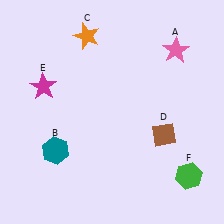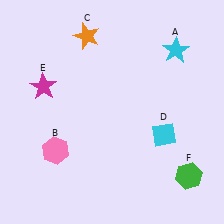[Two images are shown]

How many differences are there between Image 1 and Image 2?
There are 3 differences between the two images.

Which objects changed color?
A changed from pink to cyan. B changed from teal to pink. D changed from brown to cyan.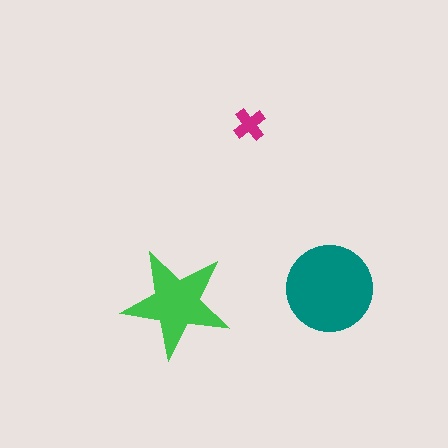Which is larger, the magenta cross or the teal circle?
The teal circle.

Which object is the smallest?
The magenta cross.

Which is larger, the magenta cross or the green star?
The green star.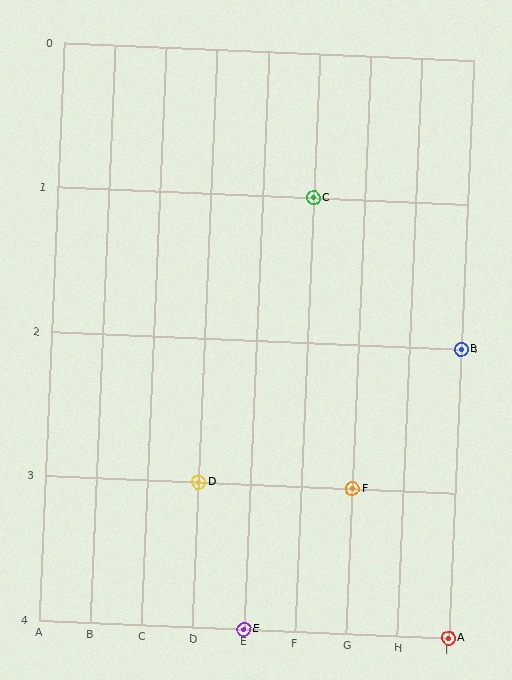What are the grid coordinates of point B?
Point B is at grid coordinates (I, 2).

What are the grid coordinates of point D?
Point D is at grid coordinates (D, 3).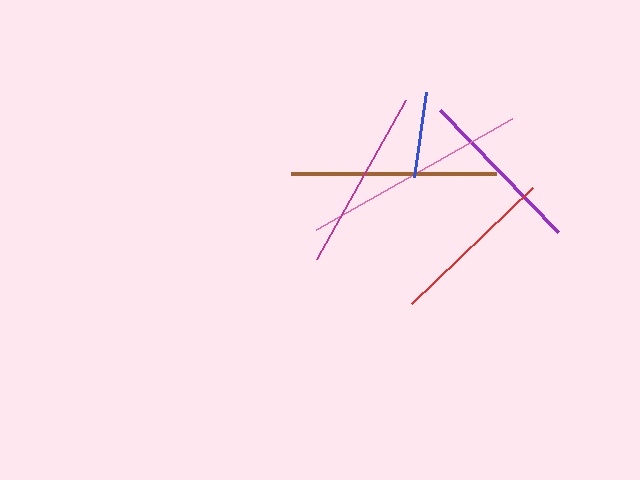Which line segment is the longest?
The pink line is the longest at approximately 225 pixels.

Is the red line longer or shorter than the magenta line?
The magenta line is longer than the red line.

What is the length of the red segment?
The red segment is approximately 168 pixels long.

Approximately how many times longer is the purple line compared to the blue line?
The purple line is approximately 2.0 times the length of the blue line.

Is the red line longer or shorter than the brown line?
The brown line is longer than the red line.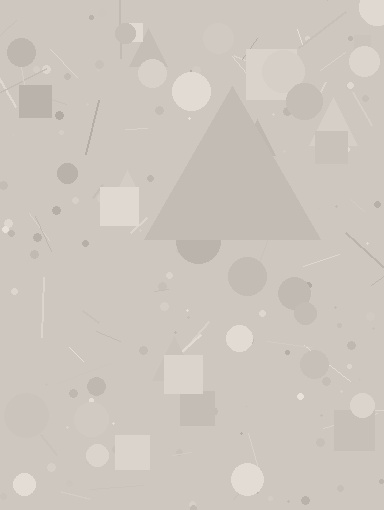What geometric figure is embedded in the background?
A triangle is embedded in the background.